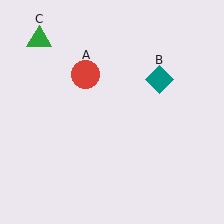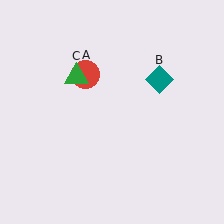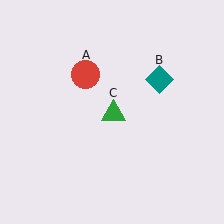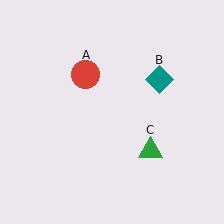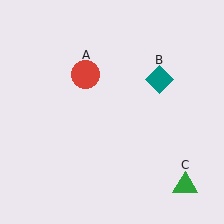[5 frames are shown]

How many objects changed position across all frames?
1 object changed position: green triangle (object C).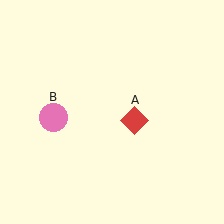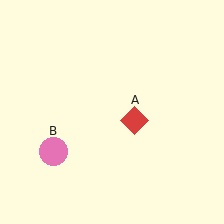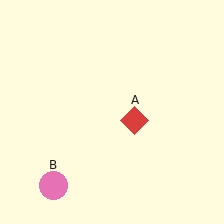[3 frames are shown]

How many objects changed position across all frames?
1 object changed position: pink circle (object B).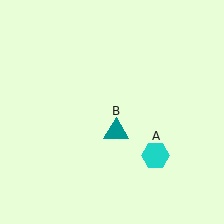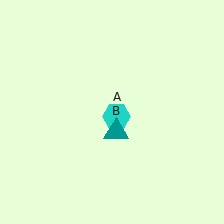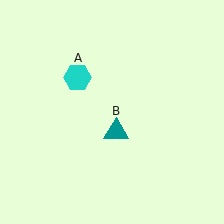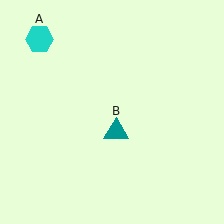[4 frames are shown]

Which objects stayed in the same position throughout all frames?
Teal triangle (object B) remained stationary.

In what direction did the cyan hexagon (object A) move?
The cyan hexagon (object A) moved up and to the left.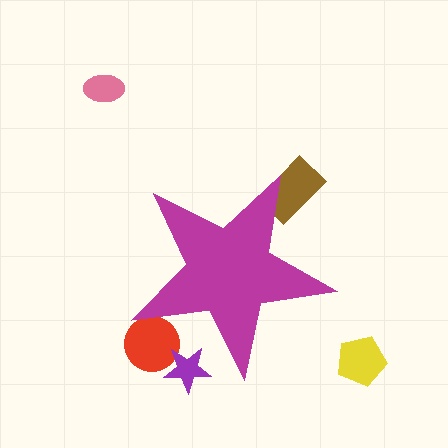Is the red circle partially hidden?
Yes, the red circle is partially hidden behind the magenta star.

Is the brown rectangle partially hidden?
Yes, the brown rectangle is partially hidden behind the magenta star.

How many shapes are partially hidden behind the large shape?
3 shapes are partially hidden.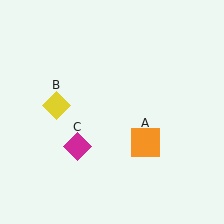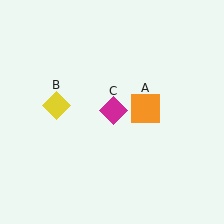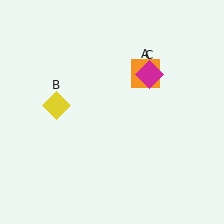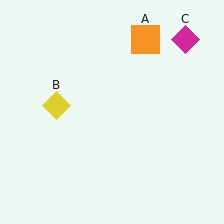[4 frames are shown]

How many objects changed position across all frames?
2 objects changed position: orange square (object A), magenta diamond (object C).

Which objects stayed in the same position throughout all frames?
Yellow diamond (object B) remained stationary.